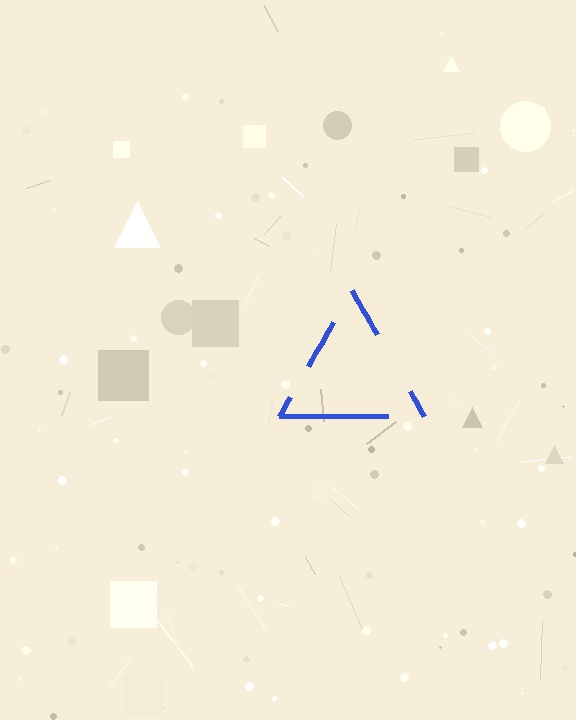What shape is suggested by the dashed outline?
The dashed outline suggests a triangle.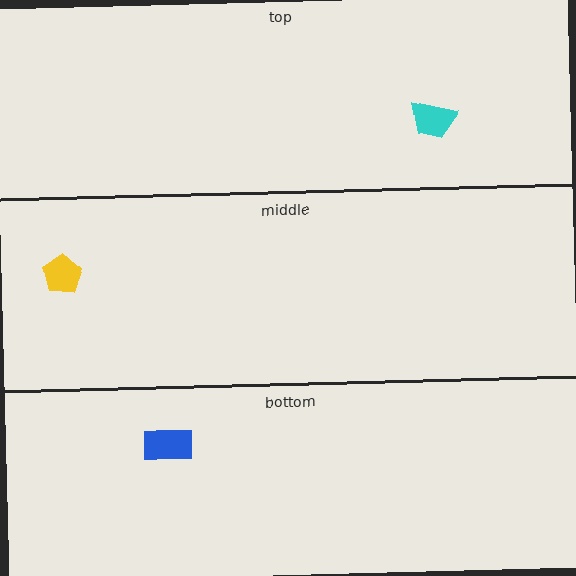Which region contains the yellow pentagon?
The middle region.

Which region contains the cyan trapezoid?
The top region.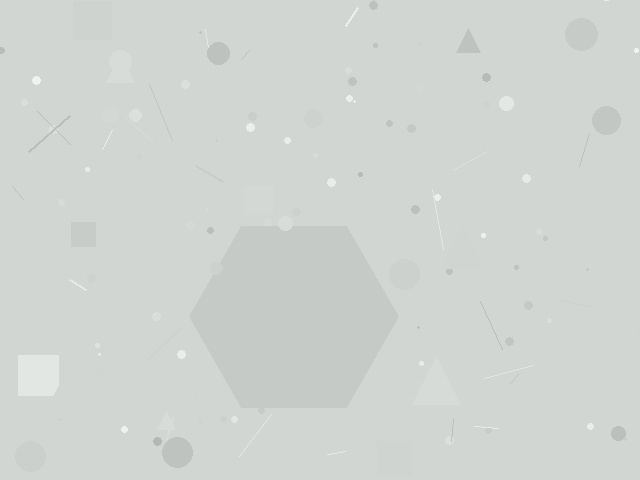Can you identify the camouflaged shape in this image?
The camouflaged shape is a hexagon.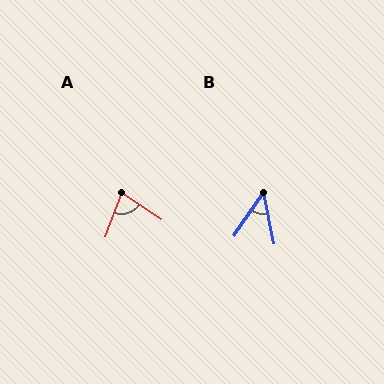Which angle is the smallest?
B, at approximately 46 degrees.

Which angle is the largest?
A, at approximately 77 degrees.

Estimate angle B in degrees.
Approximately 46 degrees.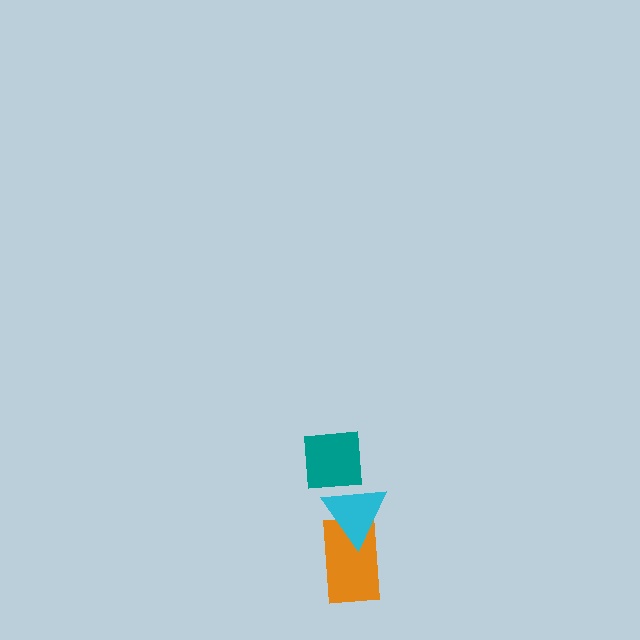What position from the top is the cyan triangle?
The cyan triangle is 2nd from the top.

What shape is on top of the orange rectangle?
The cyan triangle is on top of the orange rectangle.